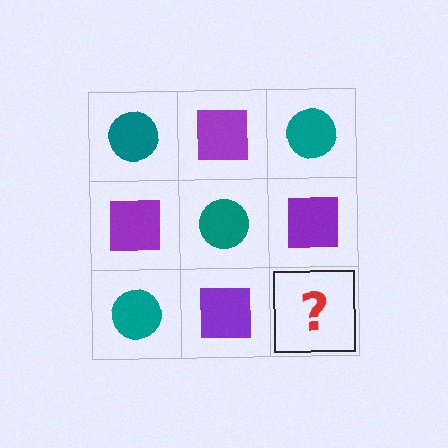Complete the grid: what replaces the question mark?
The question mark should be replaced with a teal circle.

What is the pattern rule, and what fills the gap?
The rule is that it alternates teal circle and purple square in a checkerboard pattern. The gap should be filled with a teal circle.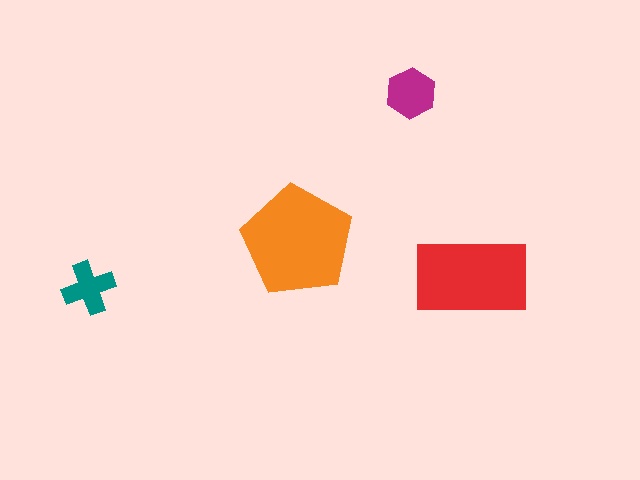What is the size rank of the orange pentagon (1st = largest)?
1st.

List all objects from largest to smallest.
The orange pentagon, the red rectangle, the magenta hexagon, the teal cross.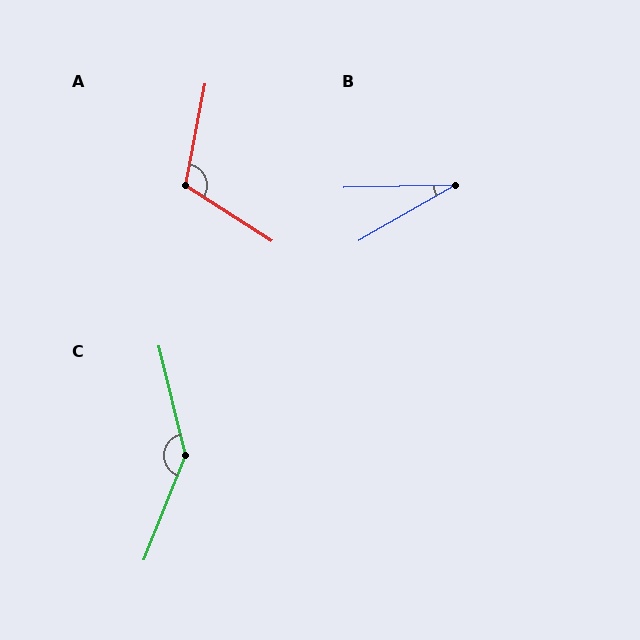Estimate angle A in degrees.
Approximately 112 degrees.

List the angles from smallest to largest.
B (29°), A (112°), C (145°).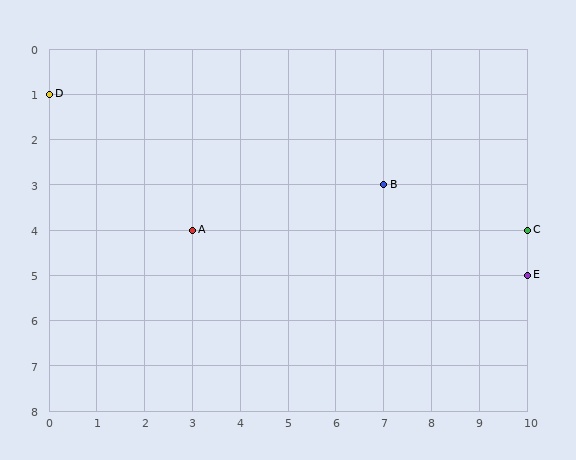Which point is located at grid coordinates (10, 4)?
Point C is at (10, 4).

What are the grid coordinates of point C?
Point C is at grid coordinates (10, 4).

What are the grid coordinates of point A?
Point A is at grid coordinates (3, 4).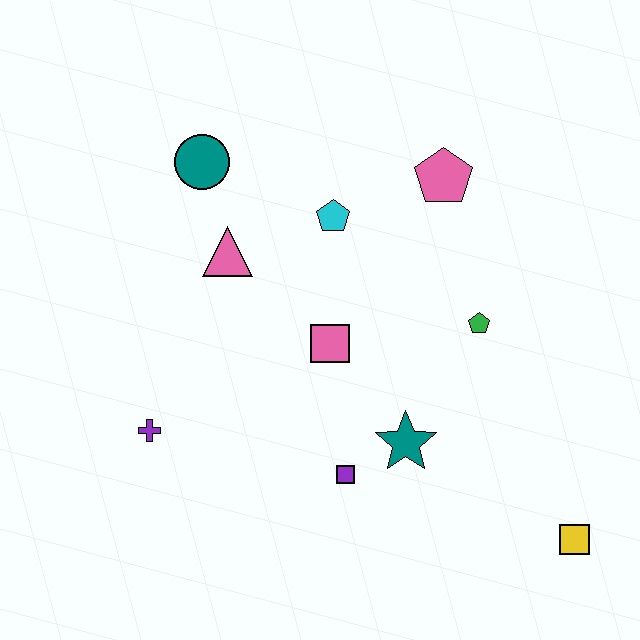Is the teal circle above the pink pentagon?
Yes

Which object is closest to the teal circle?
The pink triangle is closest to the teal circle.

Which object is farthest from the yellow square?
The teal circle is farthest from the yellow square.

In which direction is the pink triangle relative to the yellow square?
The pink triangle is to the left of the yellow square.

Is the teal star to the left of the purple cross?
No